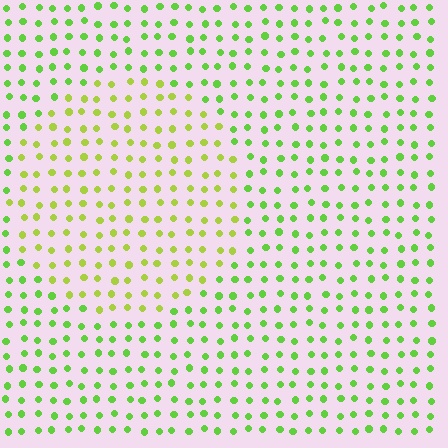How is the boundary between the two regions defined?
The boundary is defined purely by a slight shift in hue (about 28 degrees). Spacing, size, and orientation are identical on both sides.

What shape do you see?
I see a circle.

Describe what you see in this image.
The image is filled with small lime elements in a uniform arrangement. A circle-shaped region is visible where the elements are tinted to a slightly different hue, forming a subtle color boundary.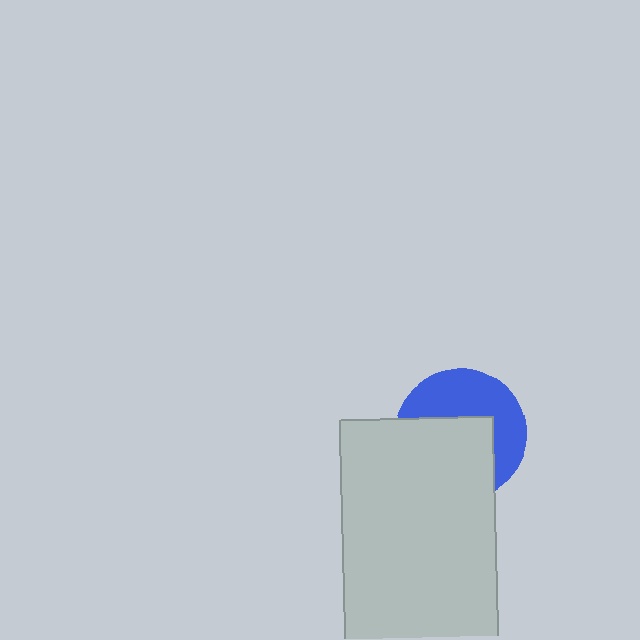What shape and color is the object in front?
The object in front is a light gray rectangle.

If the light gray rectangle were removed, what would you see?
You would see the complete blue circle.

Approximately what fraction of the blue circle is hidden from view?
Roughly 54% of the blue circle is hidden behind the light gray rectangle.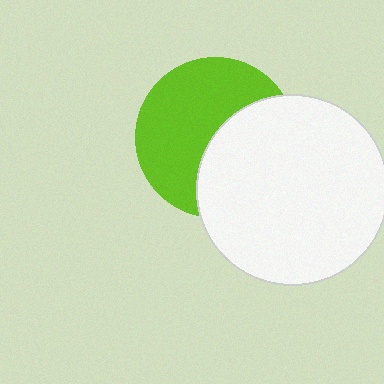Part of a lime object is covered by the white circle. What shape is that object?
It is a circle.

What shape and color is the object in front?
The object in front is a white circle.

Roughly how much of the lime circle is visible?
About half of it is visible (roughly 57%).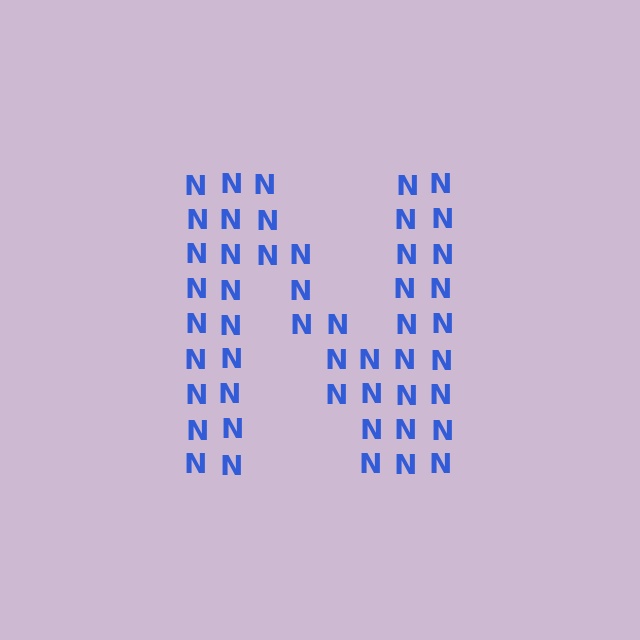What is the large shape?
The large shape is the letter N.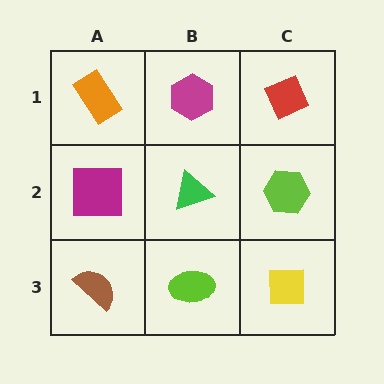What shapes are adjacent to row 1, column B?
A green triangle (row 2, column B), an orange rectangle (row 1, column A), a red diamond (row 1, column C).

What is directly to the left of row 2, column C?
A green triangle.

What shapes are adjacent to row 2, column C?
A red diamond (row 1, column C), a yellow square (row 3, column C), a green triangle (row 2, column B).